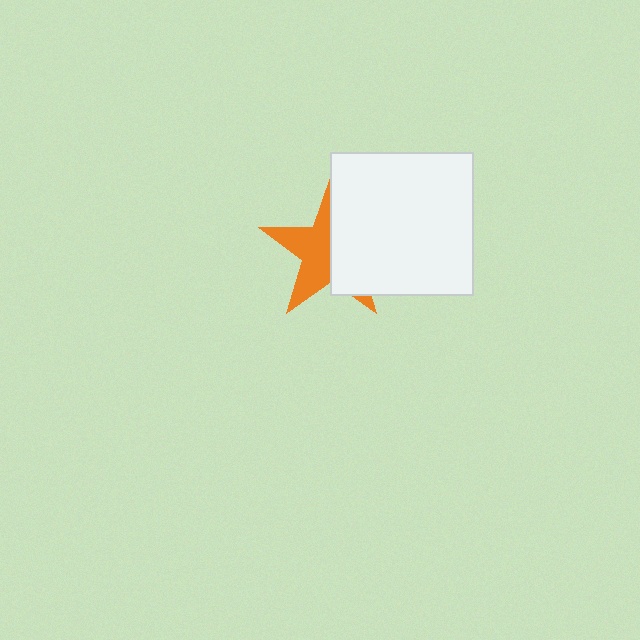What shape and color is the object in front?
The object in front is a white square.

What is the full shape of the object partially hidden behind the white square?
The partially hidden object is an orange star.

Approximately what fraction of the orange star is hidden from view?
Roughly 50% of the orange star is hidden behind the white square.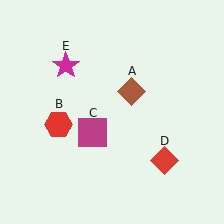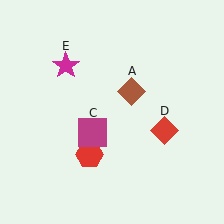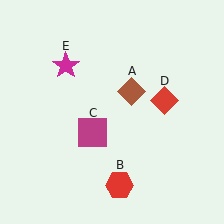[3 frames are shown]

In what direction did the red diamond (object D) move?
The red diamond (object D) moved up.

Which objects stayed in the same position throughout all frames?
Brown diamond (object A) and magenta square (object C) and magenta star (object E) remained stationary.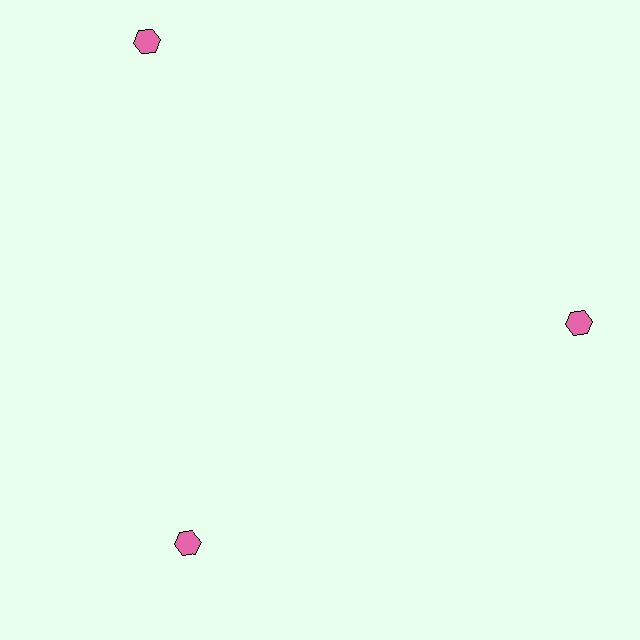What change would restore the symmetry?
The symmetry would be restored by moving it inward, back onto the ring so that all 3 hexagons sit at equal angles and equal distance from the center.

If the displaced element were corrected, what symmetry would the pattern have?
It would have 3-fold rotational symmetry — the pattern would map onto itself every 120 degrees.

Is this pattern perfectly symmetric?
No. The 3 pink hexagons are arranged in a ring, but one element near the 11 o'clock position is pushed outward from the center, breaking the 3-fold rotational symmetry.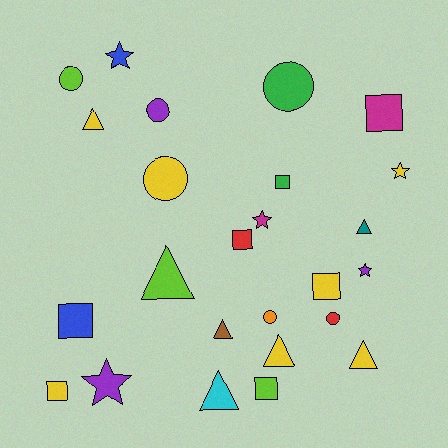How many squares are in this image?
There are 7 squares.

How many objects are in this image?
There are 25 objects.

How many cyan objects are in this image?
There is 1 cyan object.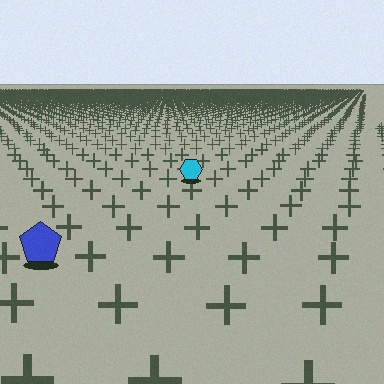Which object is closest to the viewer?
The blue pentagon is closest. The texture marks near it are larger and more spread out.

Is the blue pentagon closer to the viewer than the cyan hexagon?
Yes. The blue pentagon is closer — you can tell from the texture gradient: the ground texture is coarser near it.